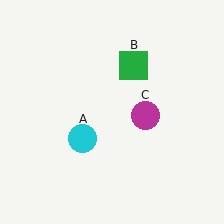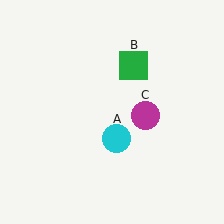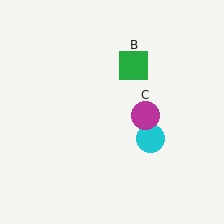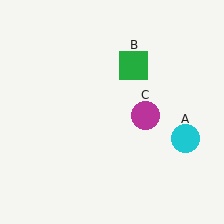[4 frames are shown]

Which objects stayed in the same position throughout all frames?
Green square (object B) and magenta circle (object C) remained stationary.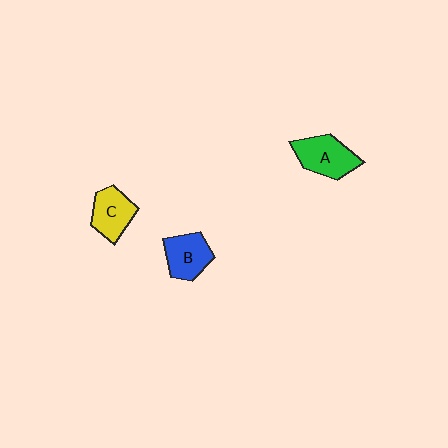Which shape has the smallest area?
Shape C (yellow).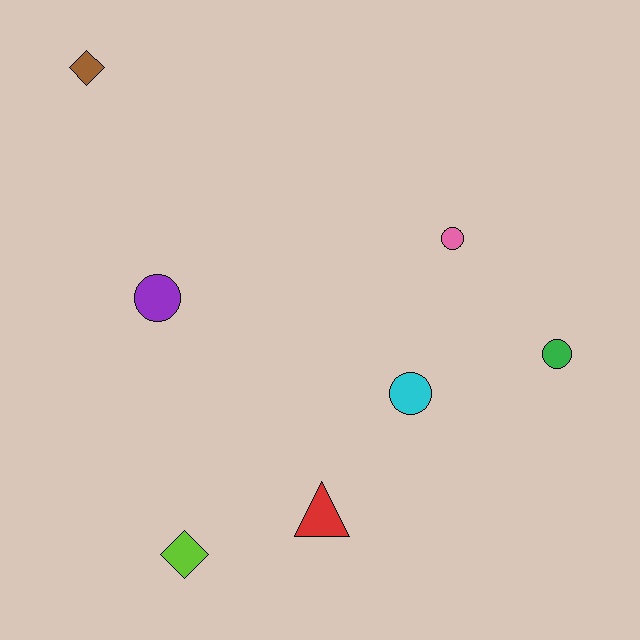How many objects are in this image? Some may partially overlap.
There are 7 objects.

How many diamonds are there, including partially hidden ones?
There are 2 diamonds.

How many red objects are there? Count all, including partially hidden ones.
There is 1 red object.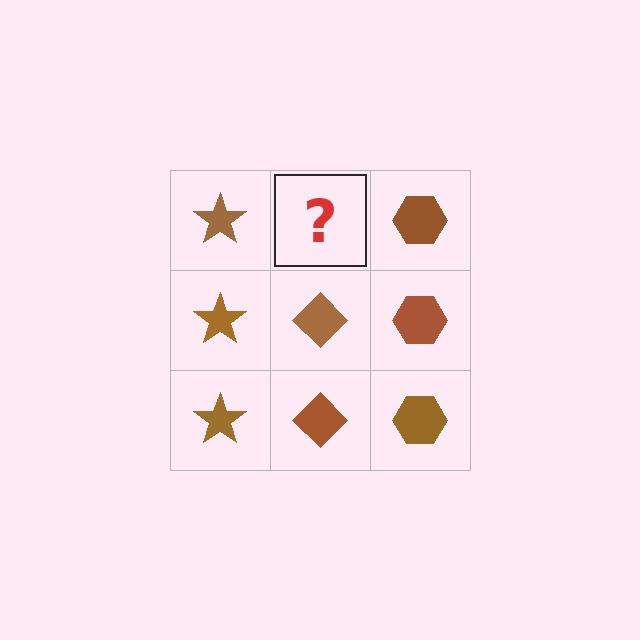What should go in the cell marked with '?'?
The missing cell should contain a brown diamond.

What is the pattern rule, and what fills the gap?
The rule is that each column has a consistent shape. The gap should be filled with a brown diamond.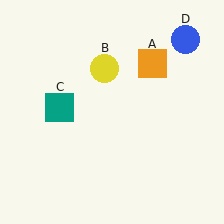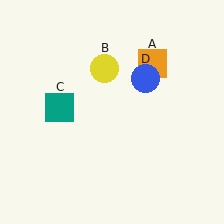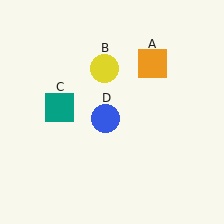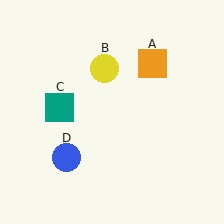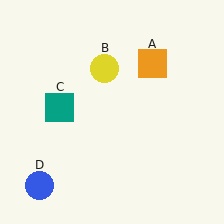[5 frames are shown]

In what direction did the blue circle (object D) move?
The blue circle (object D) moved down and to the left.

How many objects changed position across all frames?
1 object changed position: blue circle (object D).